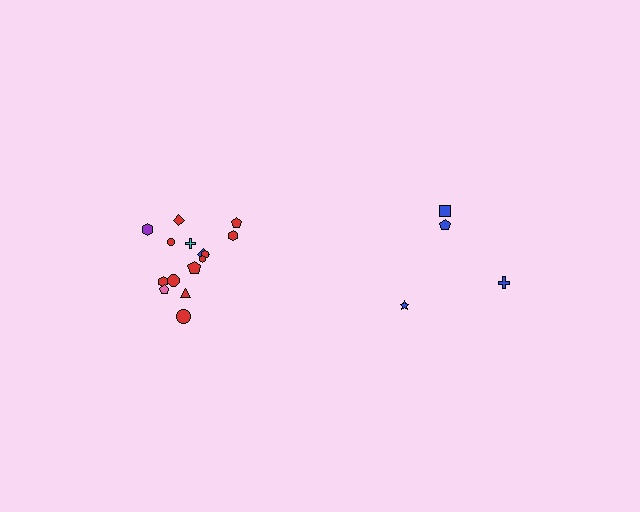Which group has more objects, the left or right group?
The left group.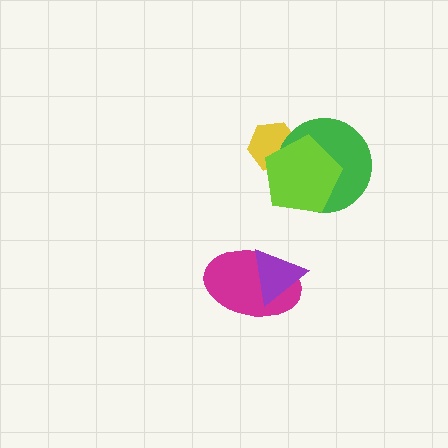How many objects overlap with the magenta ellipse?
1 object overlaps with the magenta ellipse.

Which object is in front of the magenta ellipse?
The purple triangle is in front of the magenta ellipse.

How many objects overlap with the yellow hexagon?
2 objects overlap with the yellow hexagon.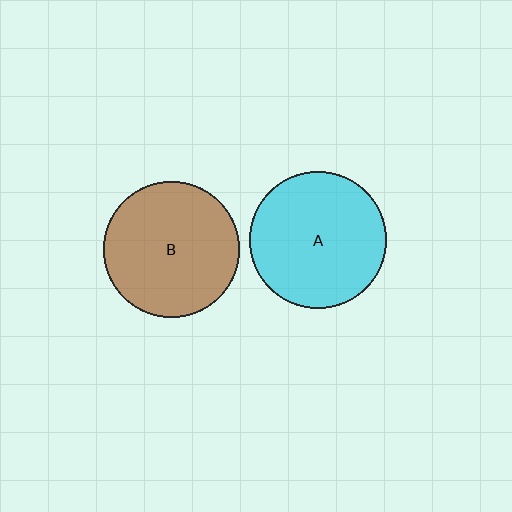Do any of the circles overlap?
No, none of the circles overlap.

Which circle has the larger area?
Circle A (cyan).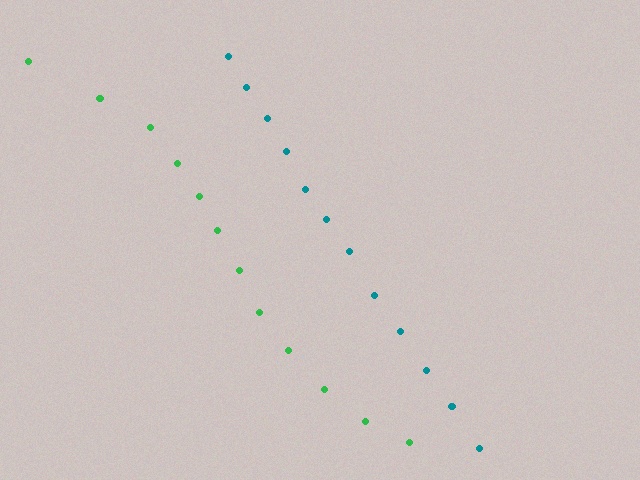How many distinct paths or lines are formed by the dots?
There are 2 distinct paths.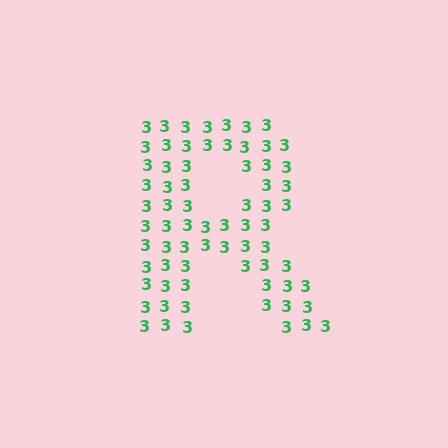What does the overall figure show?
The overall figure shows the letter R.